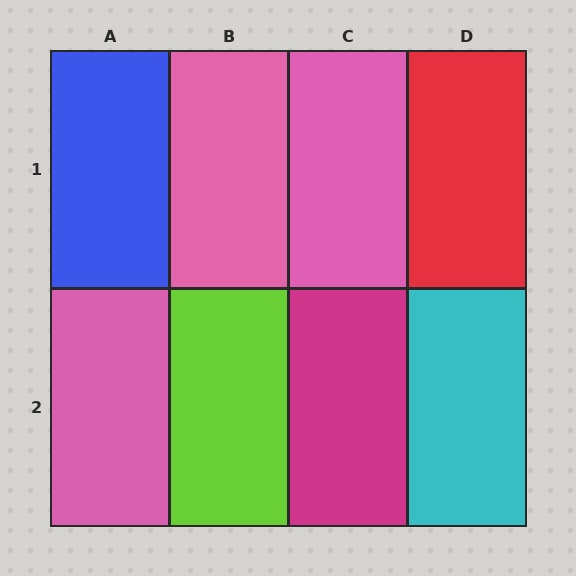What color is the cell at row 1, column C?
Pink.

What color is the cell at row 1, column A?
Blue.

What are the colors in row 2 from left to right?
Pink, lime, magenta, cyan.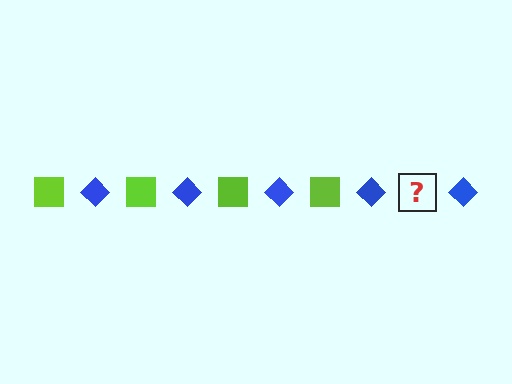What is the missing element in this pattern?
The missing element is a lime square.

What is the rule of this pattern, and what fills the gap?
The rule is that the pattern alternates between lime square and blue diamond. The gap should be filled with a lime square.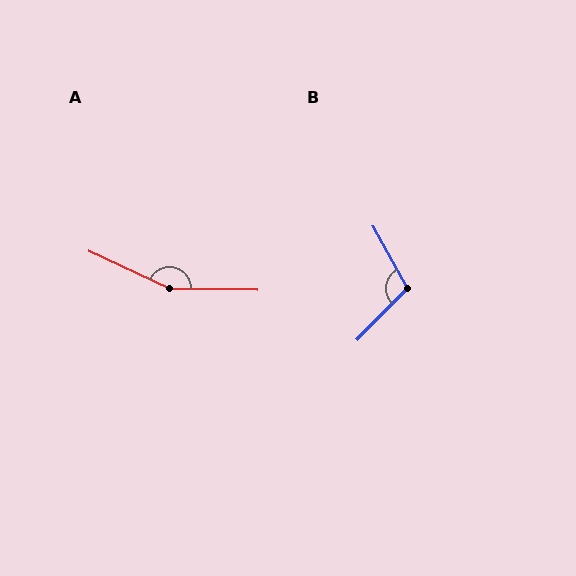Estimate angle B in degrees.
Approximately 107 degrees.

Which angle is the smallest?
B, at approximately 107 degrees.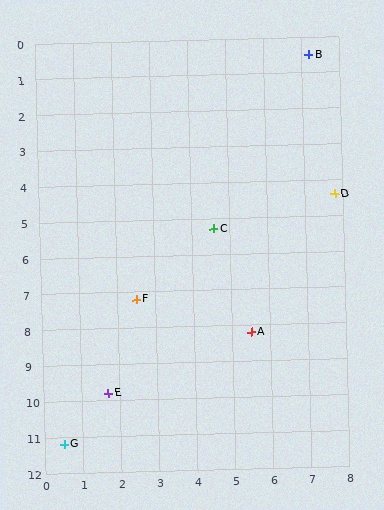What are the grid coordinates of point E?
Point E is at approximately (1.7, 9.8).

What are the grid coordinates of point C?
Point C is at approximately (4.6, 5.3).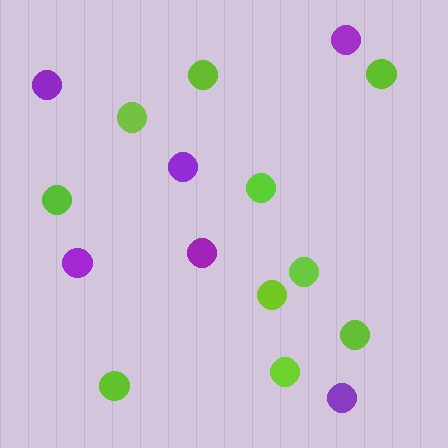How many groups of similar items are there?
There are 2 groups: one group of lime circles (10) and one group of purple circles (6).